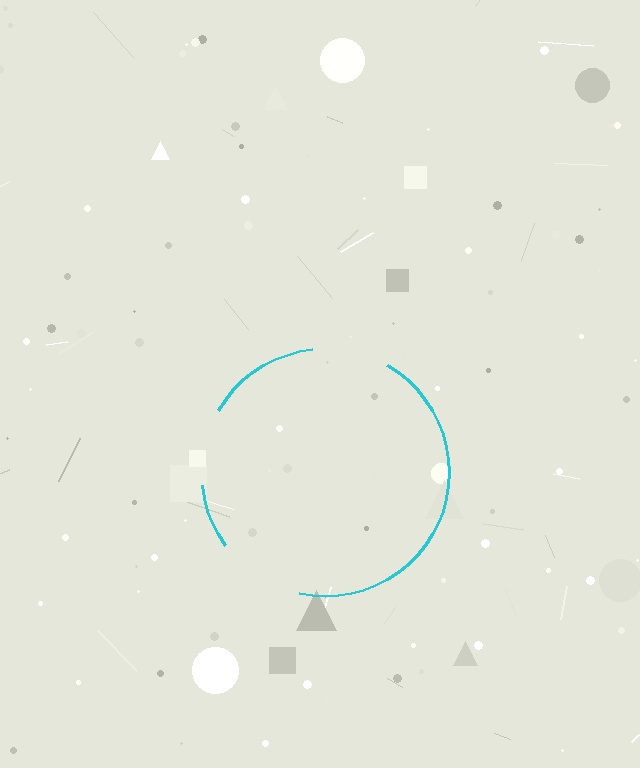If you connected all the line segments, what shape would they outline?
They would outline a circle.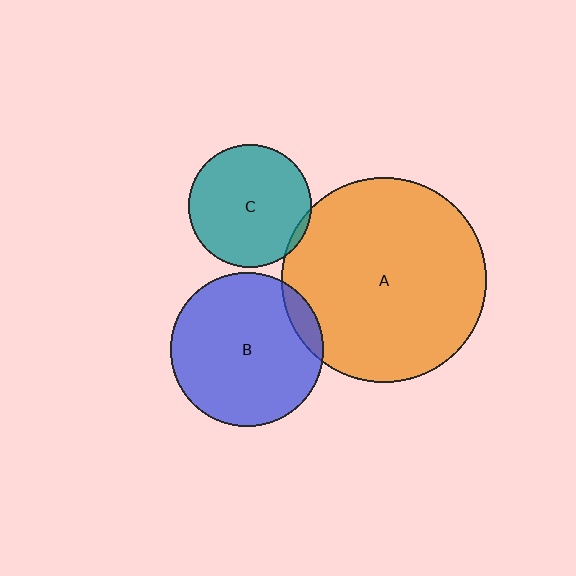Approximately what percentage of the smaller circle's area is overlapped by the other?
Approximately 5%.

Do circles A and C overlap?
Yes.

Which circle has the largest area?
Circle A (orange).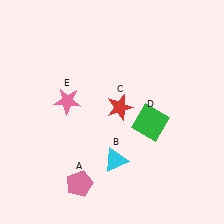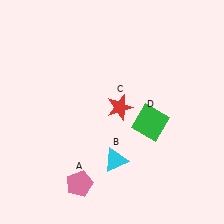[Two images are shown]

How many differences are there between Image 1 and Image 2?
There is 1 difference between the two images.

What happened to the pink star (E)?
The pink star (E) was removed in Image 2. It was in the top-left area of Image 1.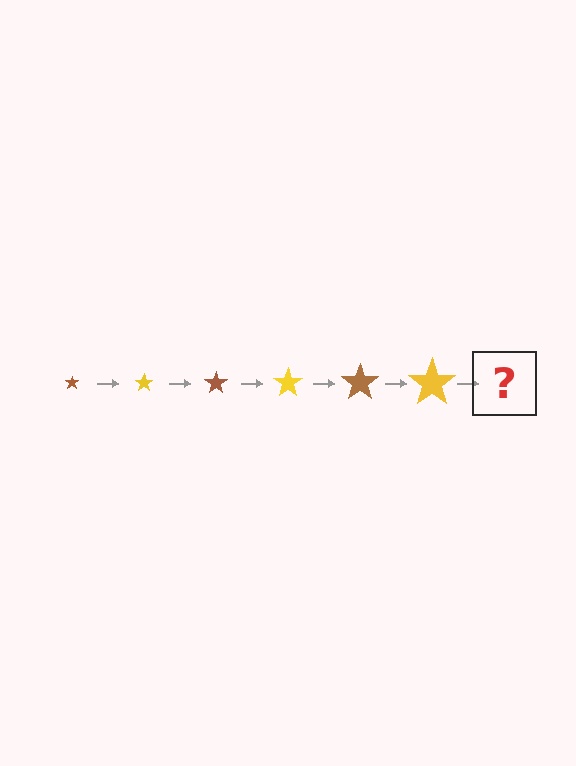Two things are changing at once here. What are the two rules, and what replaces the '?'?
The two rules are that the star grows larger each step and the color cycles through brown and yellow. The '?' should be a brown star, larger than the previous one.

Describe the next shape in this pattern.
It should be a brown star, larger than the previous one.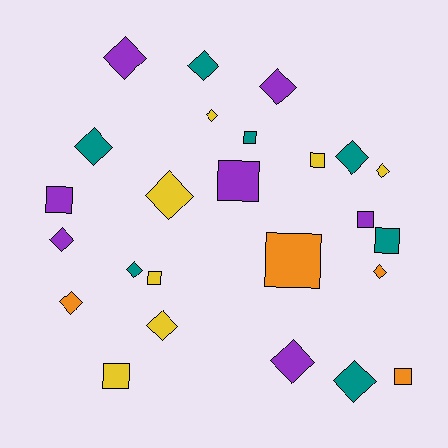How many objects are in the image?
There are 25 objects.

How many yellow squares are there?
There are 3 yellow squares.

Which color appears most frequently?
Purple, with 7 objects.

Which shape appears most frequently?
Diamond, with 15 objects.